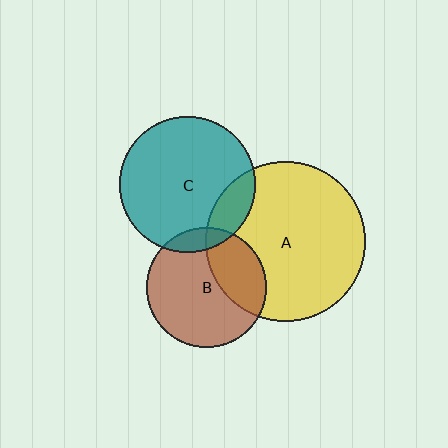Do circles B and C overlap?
Yes.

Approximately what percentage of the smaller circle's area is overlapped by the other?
Approximately 10%.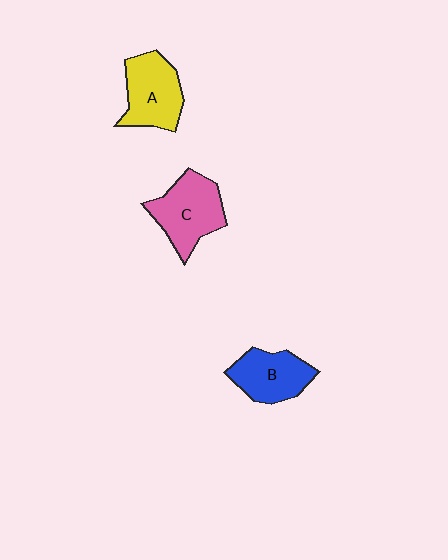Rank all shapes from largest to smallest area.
From largest to smallest: C (pink), A (yellow), B (blue).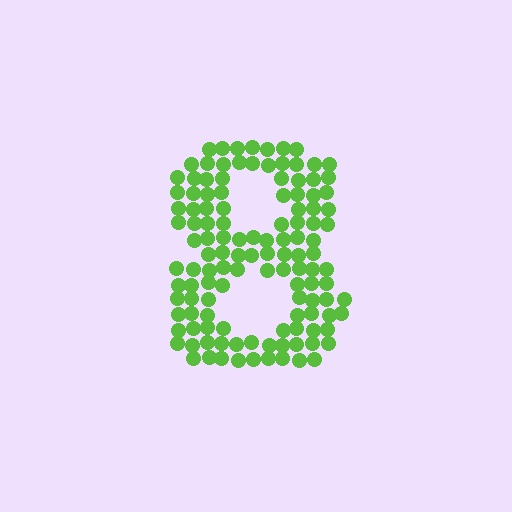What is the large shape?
The large shape is the digit 8.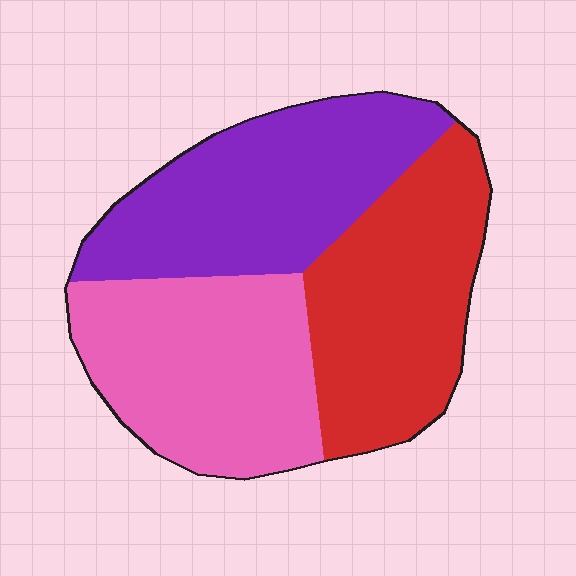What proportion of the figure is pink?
Pink covers 33% of the figure.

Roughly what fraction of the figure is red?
Red takes up about one third (1/3) of the figure.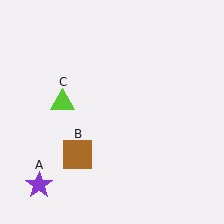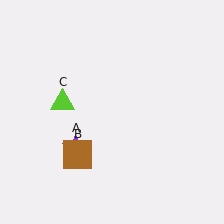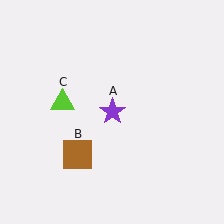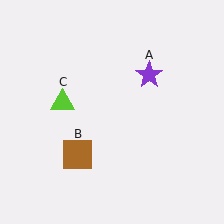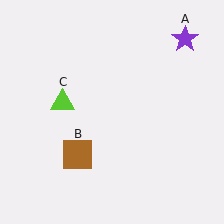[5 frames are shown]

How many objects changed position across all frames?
1 object changed position: purple star (object A).